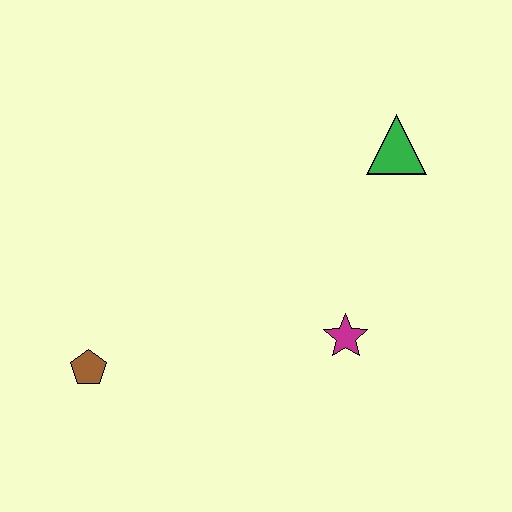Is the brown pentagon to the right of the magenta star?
No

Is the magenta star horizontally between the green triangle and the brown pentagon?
Yes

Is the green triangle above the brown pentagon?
Yes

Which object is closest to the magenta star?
The green triangle is closest to the magenta star.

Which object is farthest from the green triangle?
The brown pentagon is farthest from the green triangle.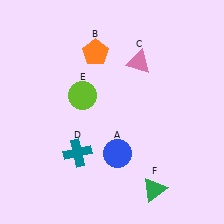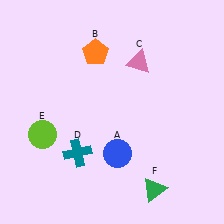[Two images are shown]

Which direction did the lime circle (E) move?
The lime circle (E) moved left.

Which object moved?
The lime circle (E) moved left.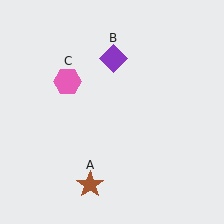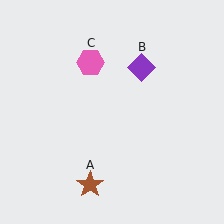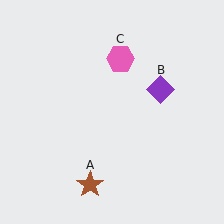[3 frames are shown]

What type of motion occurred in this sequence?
The purple diamond (object B), pink hexagon (object C) rotated clockwise around the center of the scene.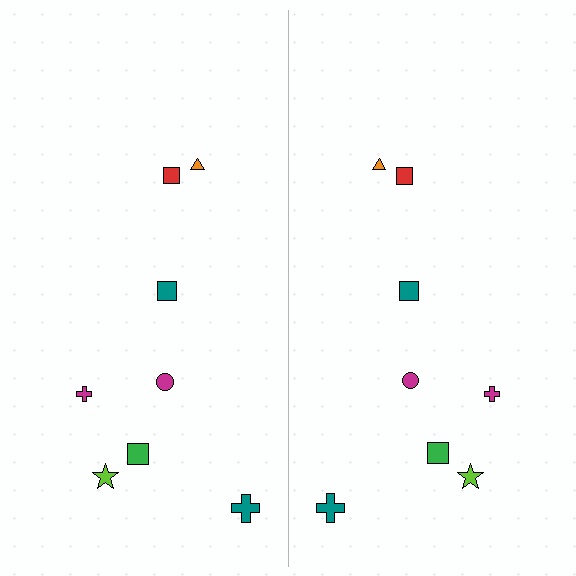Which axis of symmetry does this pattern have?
The pattern has a vertical axis of symmetry running through the center of the image.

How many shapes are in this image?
There are 16 shapes in this image.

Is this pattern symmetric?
Yes, this pattern has bilateral (reflection) symmetry.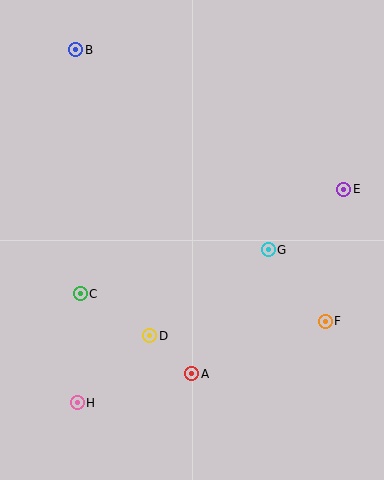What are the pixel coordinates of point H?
Point H is at (77, 403).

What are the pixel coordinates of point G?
Point G is at (268, 250).